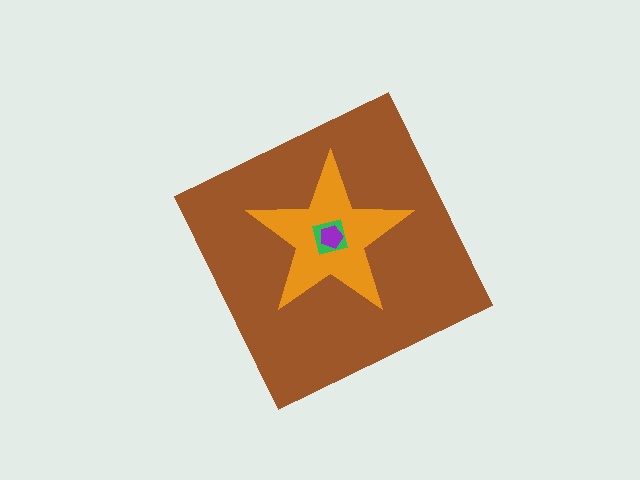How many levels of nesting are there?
4.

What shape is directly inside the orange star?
The green square.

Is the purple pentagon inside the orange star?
Yes.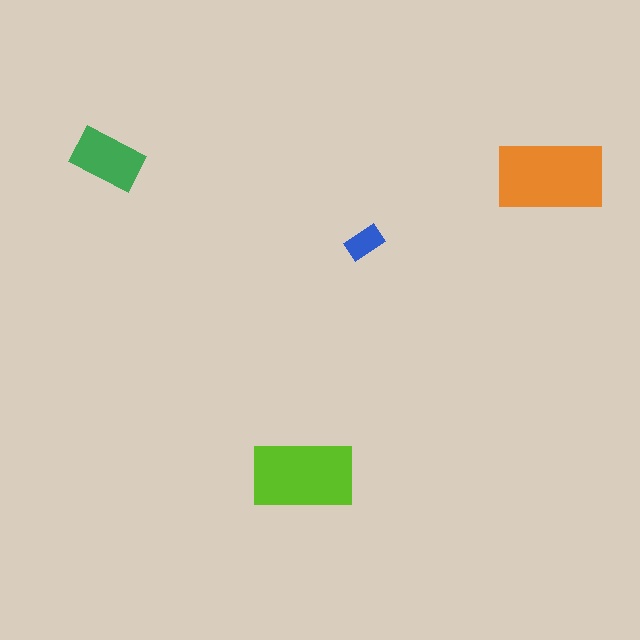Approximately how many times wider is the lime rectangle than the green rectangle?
About 1.5 times wider.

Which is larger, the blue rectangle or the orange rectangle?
The orange one.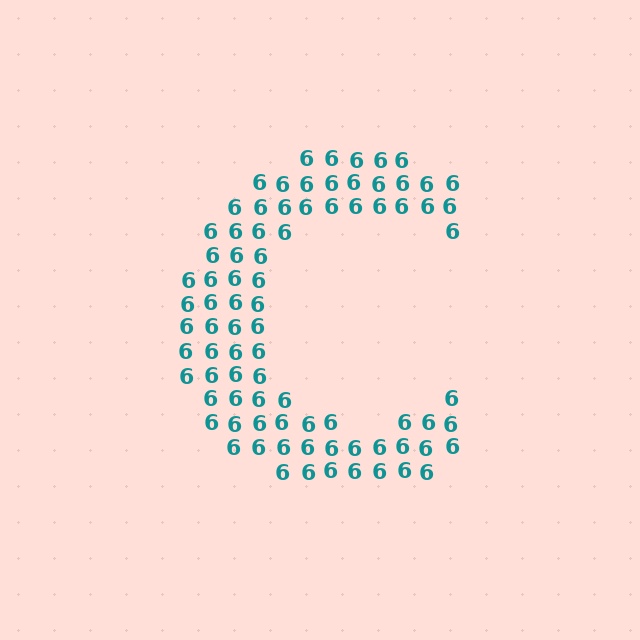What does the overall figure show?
The overall figure shows the letter C.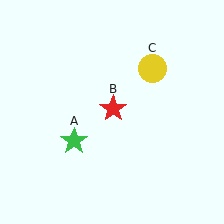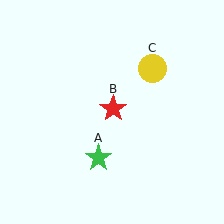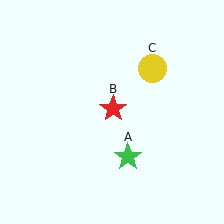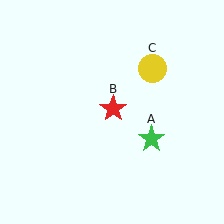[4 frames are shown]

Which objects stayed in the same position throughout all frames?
Red star (object B) and yellow circle (object C) remained stationary.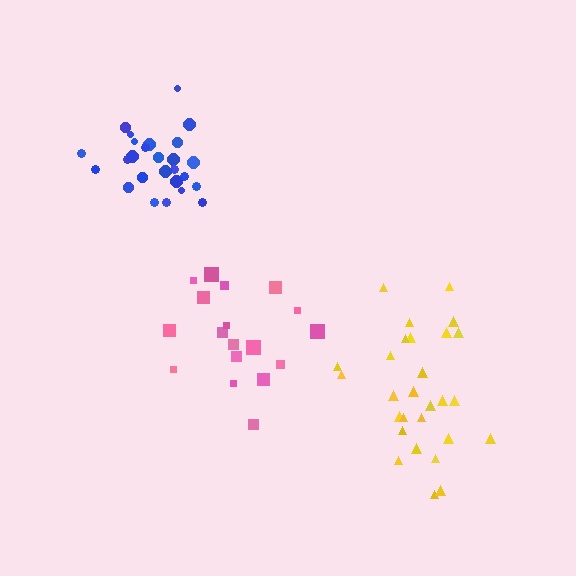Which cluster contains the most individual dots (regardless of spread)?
Yellow (28).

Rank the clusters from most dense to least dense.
blue, pink, yellow.